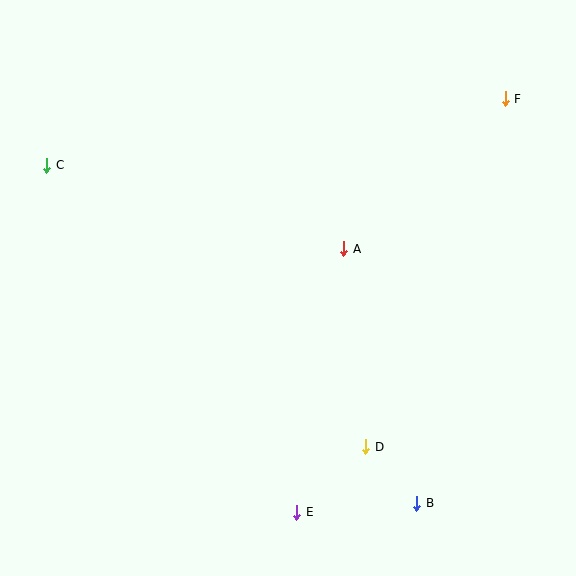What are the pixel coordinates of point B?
Point B is at (417, 503).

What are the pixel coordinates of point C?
Point C is at (47, 165).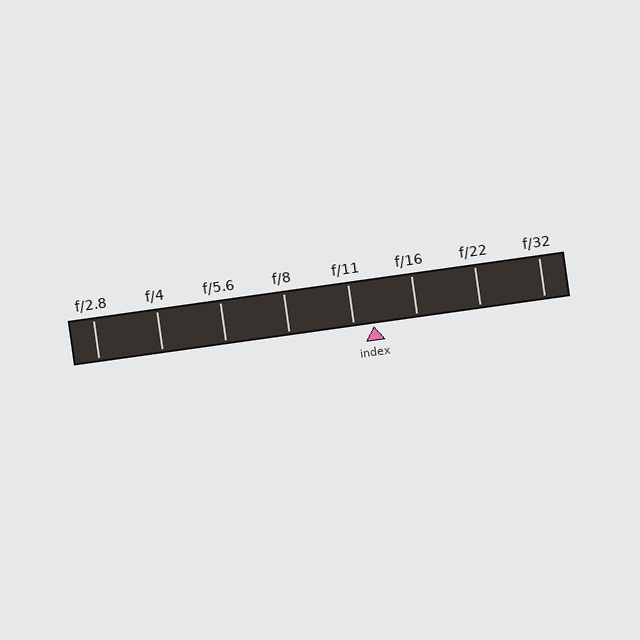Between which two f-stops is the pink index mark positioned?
The index mark is between f/11 and f/16.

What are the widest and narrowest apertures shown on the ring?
The widest aperture shown is f/2.8 and the narrowest is f/32.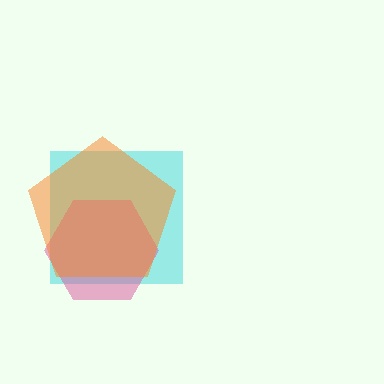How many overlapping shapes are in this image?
There are 3 overlapping shapes in the image.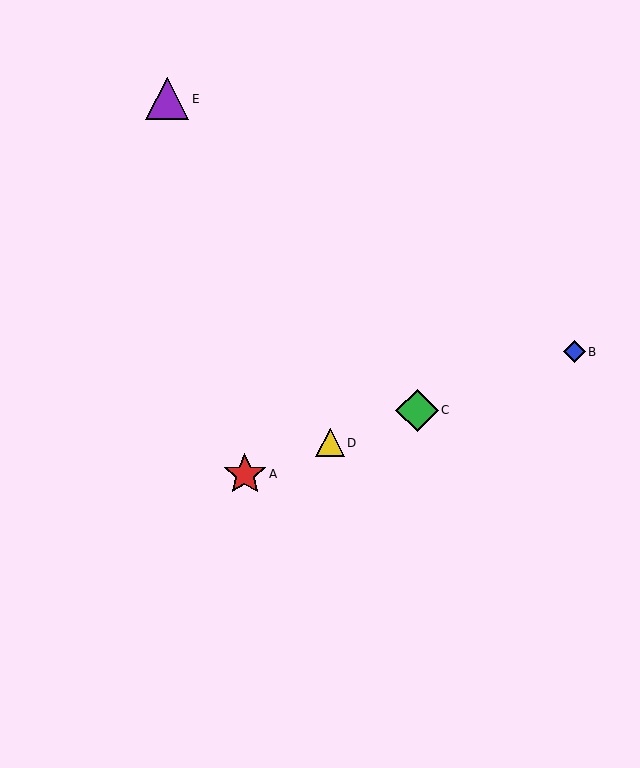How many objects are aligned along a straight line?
4 objects (A, B, C, D) are aligned along a straight line.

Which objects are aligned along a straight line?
Objects A, B, C, D are aligned along a straight line.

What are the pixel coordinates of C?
Object C is at (417, 410).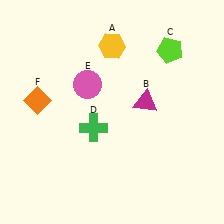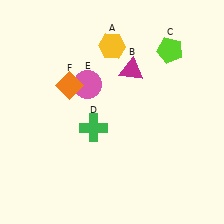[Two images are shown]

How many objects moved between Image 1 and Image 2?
2 objects moved between the two images.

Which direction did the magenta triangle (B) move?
The magenta triangle (B) moved up.